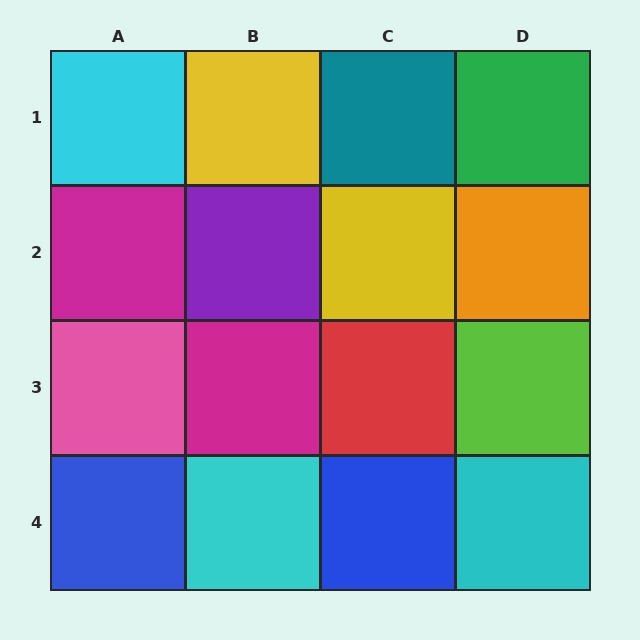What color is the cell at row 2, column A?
Magenta.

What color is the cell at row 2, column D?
Orange.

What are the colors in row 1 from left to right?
Cyan, yellow, teal, green.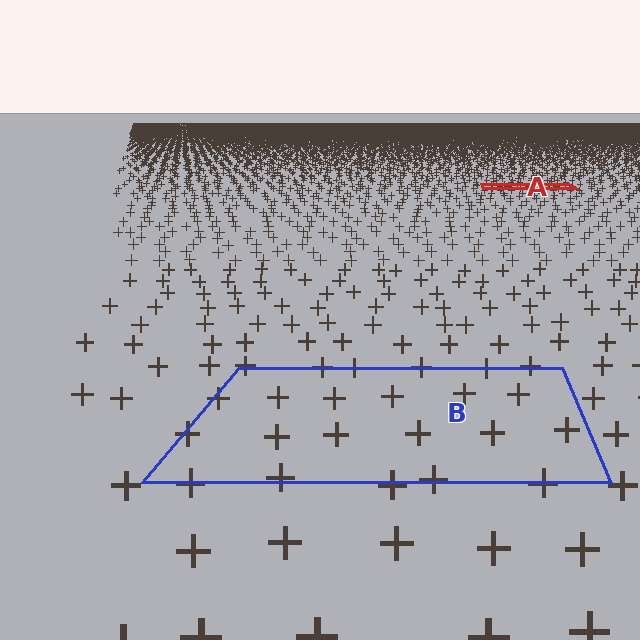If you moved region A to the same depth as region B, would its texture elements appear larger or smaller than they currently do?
They would appear larger. At a closer depth, the same texture elements are projected at a bigger on-screen size.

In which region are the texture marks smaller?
The texture marks are smaller in region A, because it is farther away.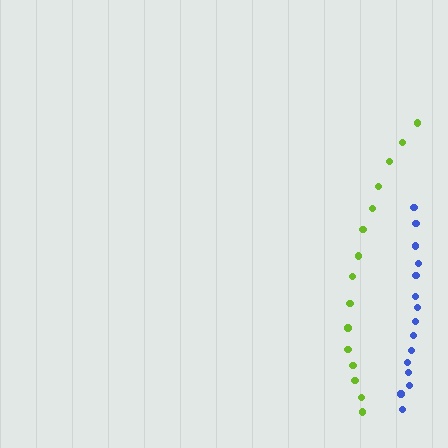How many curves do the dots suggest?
There are 2 distinct paths.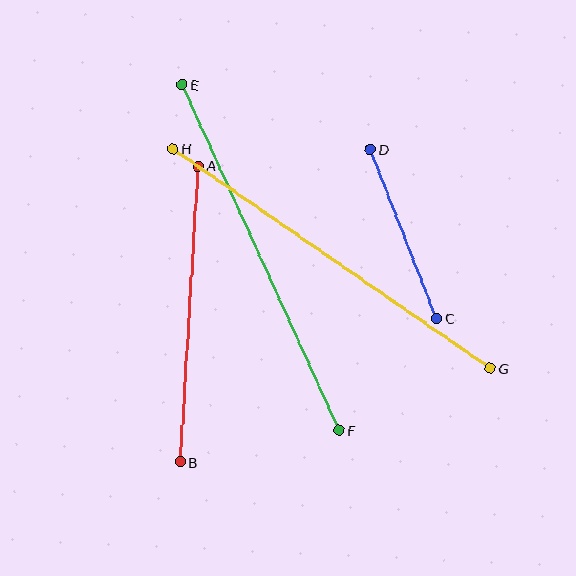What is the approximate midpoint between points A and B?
The midpoint is at approximately (189, 314) pixels.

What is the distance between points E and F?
The distance is approximately 380 pixels.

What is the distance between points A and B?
The distance is approximately 297 pixels.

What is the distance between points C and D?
The distance is approximately 181 pixels.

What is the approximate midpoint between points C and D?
The midpoint is at approximately (403, 234) pixels.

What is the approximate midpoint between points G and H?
The midpoint is at approximately (332, 259) pixels.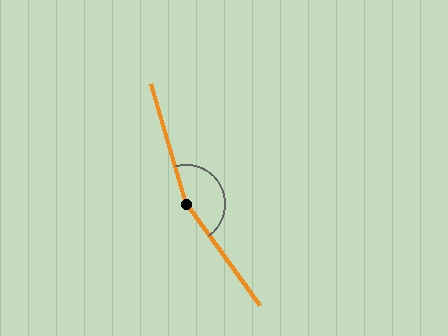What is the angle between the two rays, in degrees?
Approximately 161 degrees.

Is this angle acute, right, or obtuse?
It is obtuse.